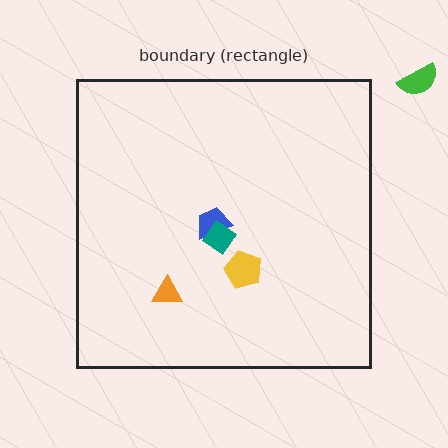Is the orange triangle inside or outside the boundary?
Inside.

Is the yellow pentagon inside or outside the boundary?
Inside.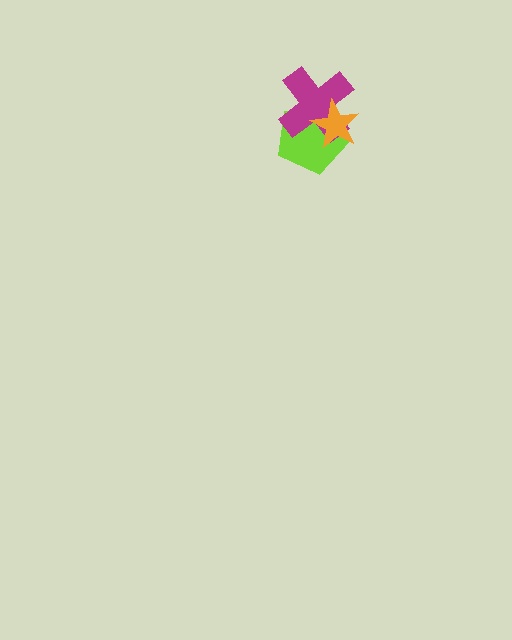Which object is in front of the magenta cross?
The orange star is in front of the magenta cross.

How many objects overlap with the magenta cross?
2 objects overlap with the magenta cross.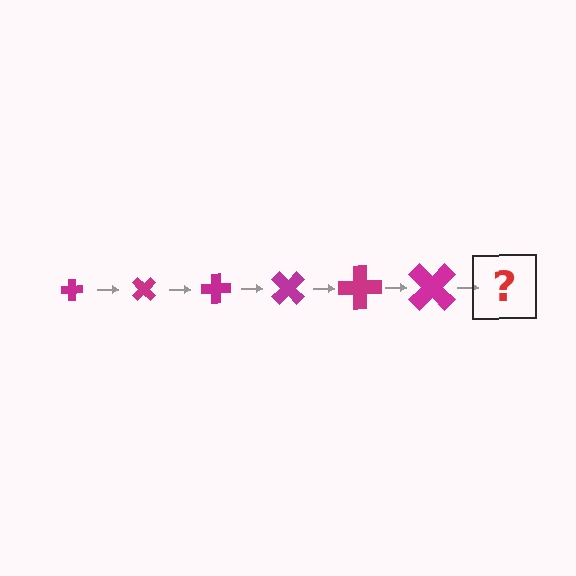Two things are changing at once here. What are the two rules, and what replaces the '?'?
The two rules are that the cross grows larger each step and it rotates 45 degrees each step. The '?' should be a cross, larger than the previous one and rotated 270 degrees from the start.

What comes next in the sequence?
The next element should be a cross, larger than the previous one and rotated 270 degrees from the start.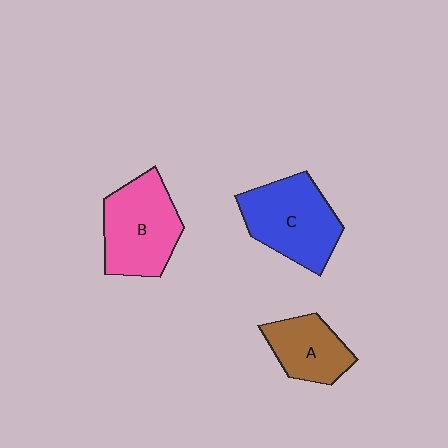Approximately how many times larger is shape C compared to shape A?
Approximately 1.5 times.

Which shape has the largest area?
Shape C (blue).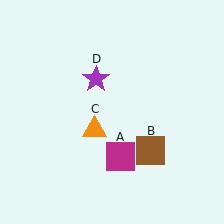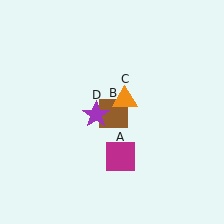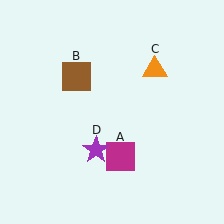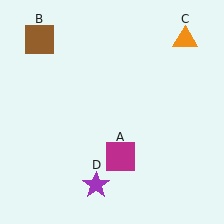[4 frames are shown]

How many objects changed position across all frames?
3 objects changed position: brown square (object B), orange triangle (object C), purple star (object D).